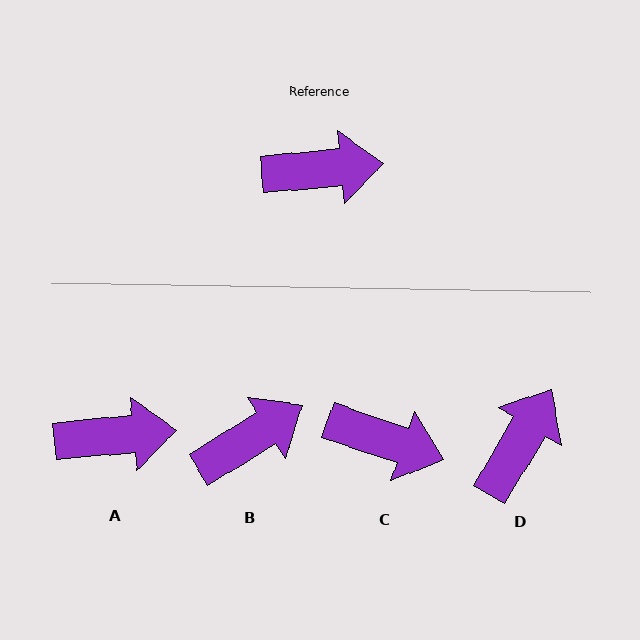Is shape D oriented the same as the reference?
No, it is off by about 54 degrees.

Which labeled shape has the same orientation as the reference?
A.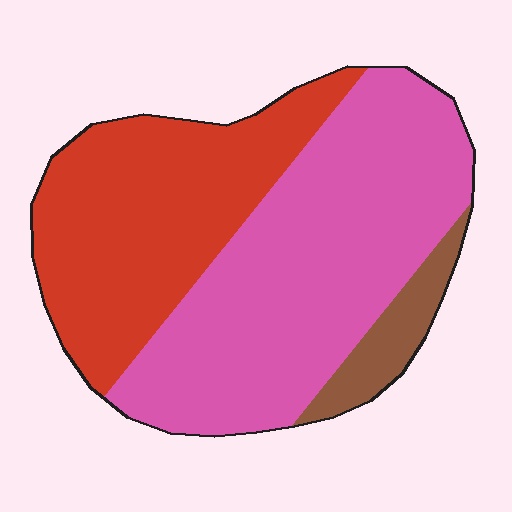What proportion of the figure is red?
Red takes up between a quarter and a half of the figure.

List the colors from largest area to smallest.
From largest to smallest: pink, red, brown.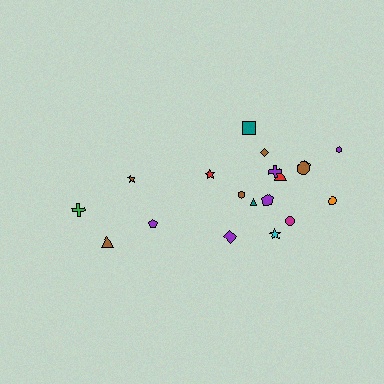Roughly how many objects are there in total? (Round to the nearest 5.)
Roughly 20 objects in total.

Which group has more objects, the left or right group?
The right group.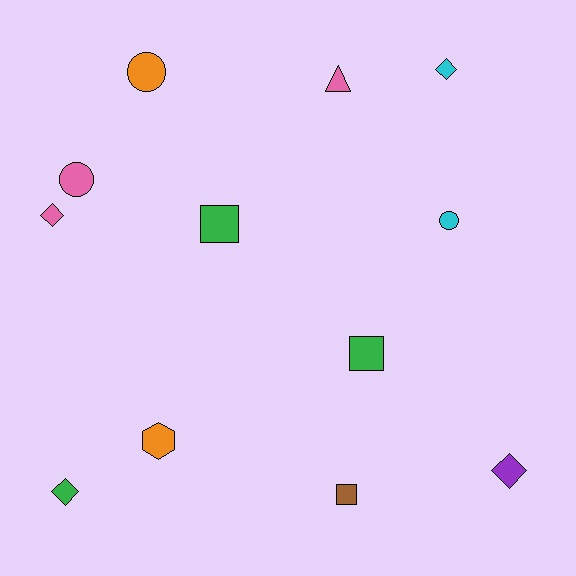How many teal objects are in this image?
There are no teal objects.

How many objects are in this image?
There are 12 objects.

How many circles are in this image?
There are 3 circles.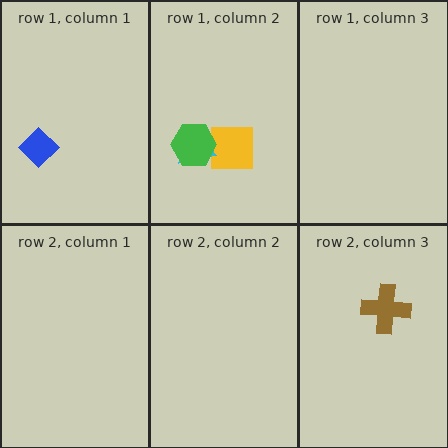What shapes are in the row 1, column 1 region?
The blue diamond.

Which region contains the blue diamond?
The row 1, column 1 region.